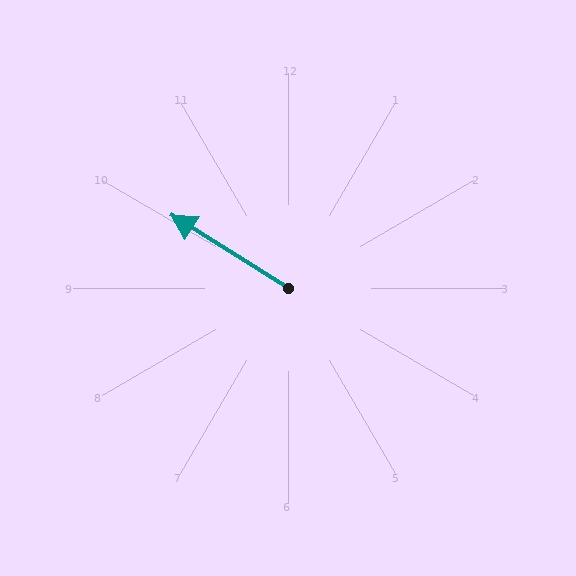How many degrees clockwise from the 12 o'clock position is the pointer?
Approximately 302 degrees.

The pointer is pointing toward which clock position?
Roughly 10 o'clock.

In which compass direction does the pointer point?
Northwest.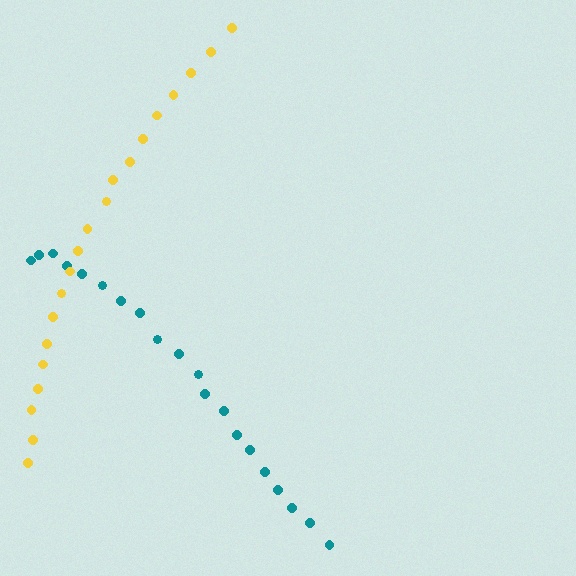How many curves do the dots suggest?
There are 2 distinct paths.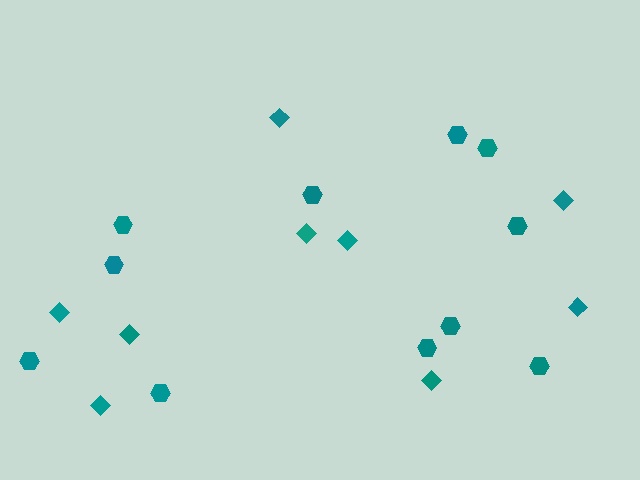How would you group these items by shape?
There are 2 groups: one group of hexagons (11) and one group of diamonds (9).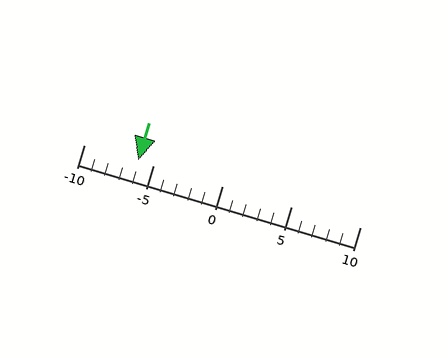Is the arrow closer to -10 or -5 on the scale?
The arrow is closer to -5.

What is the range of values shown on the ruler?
The ruler shows values from -10 to 10.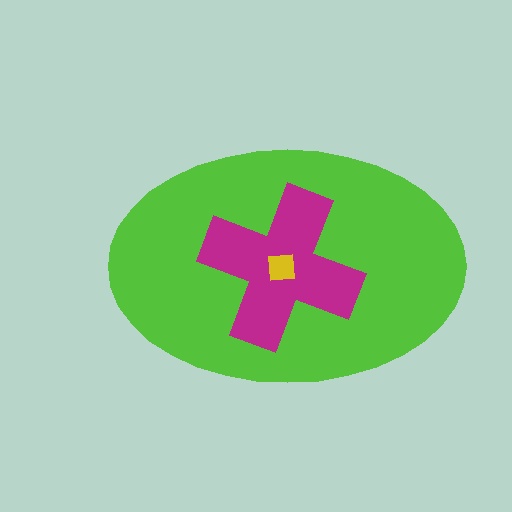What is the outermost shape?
The lime ellipse.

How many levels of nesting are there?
3.